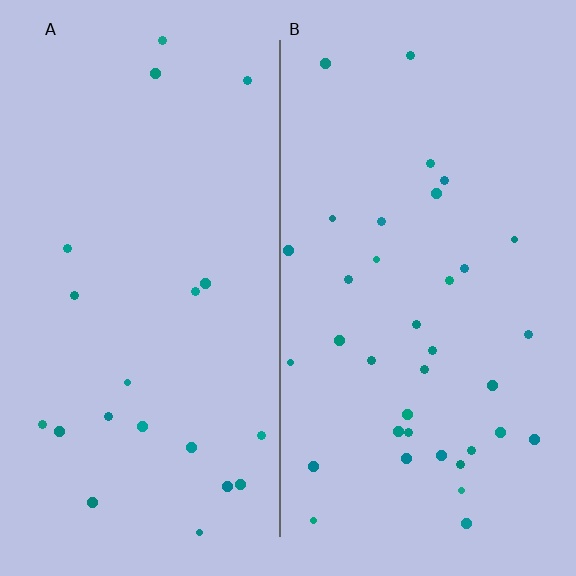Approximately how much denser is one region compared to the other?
Approximately 1.8× — region B over region A.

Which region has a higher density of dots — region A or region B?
B (the right).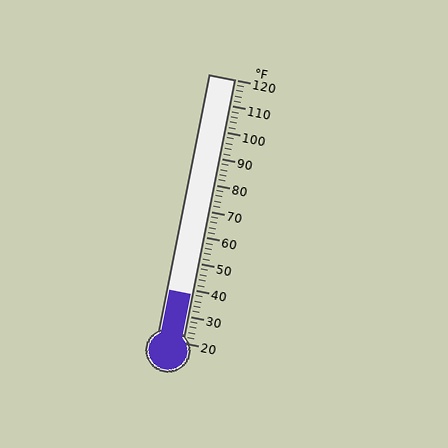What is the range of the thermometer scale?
The thermometer scale ranges from 20°F to 120°F.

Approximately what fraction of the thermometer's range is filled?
The thermometer is filled to approximately 20% of its range.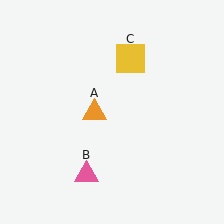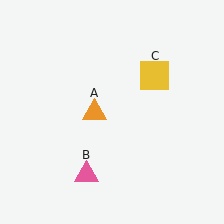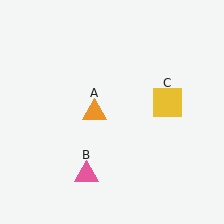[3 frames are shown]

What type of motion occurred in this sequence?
The yellow square (object C) rotated clockwise around the center of the scene.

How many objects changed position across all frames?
1 object changed position: yellow square (object C).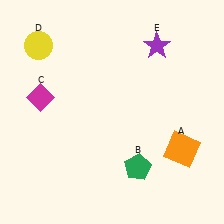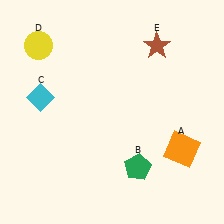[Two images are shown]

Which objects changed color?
C changed from magenta to cyan. E changed from purple to brown.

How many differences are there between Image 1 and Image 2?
There are 2 differences between the two images.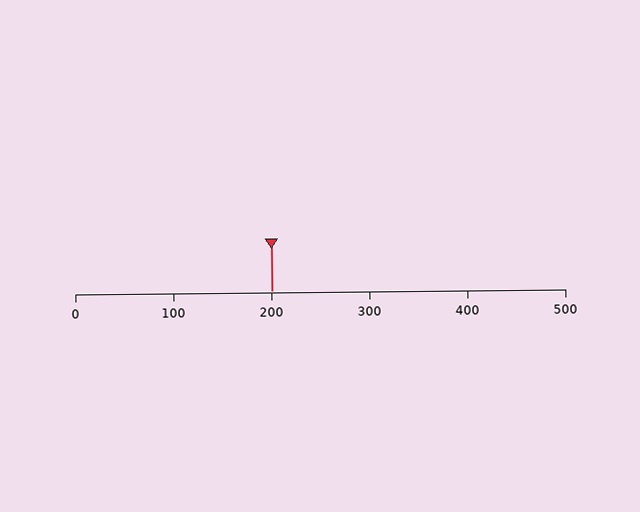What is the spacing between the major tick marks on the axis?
The major ticks are spaced 100 apart.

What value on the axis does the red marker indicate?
The marker indicates approximately 200.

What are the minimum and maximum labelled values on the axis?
The axis runs from 0 to 500.